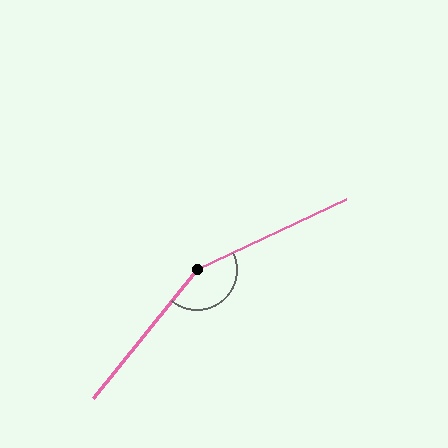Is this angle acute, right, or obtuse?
It is obtuse.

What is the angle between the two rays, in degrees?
Approximately 154 degrees.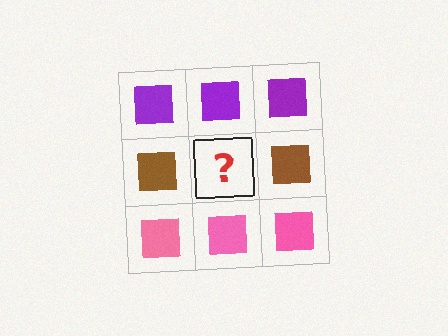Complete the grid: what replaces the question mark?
The question mark should be replaced with a brown square.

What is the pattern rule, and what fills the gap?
The rule is that each row has a consistent color. The gap should be filled with a brown square.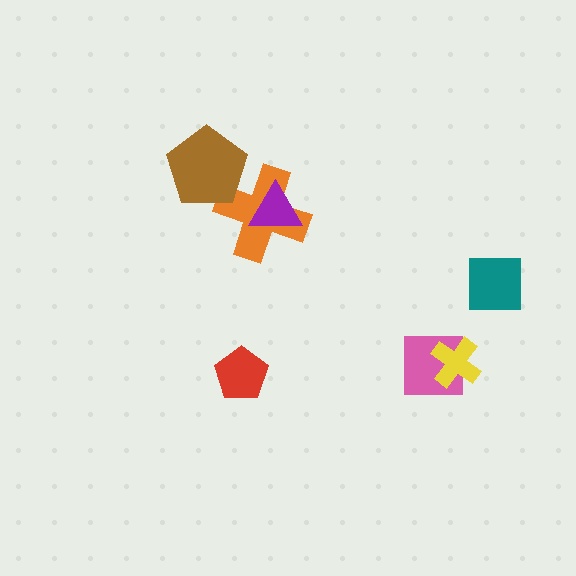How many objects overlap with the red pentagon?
0 objects overlap with the red pentagon.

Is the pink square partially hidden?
Yes, it is partially covered by another shape.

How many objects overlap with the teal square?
0 objects overlap with the teal square.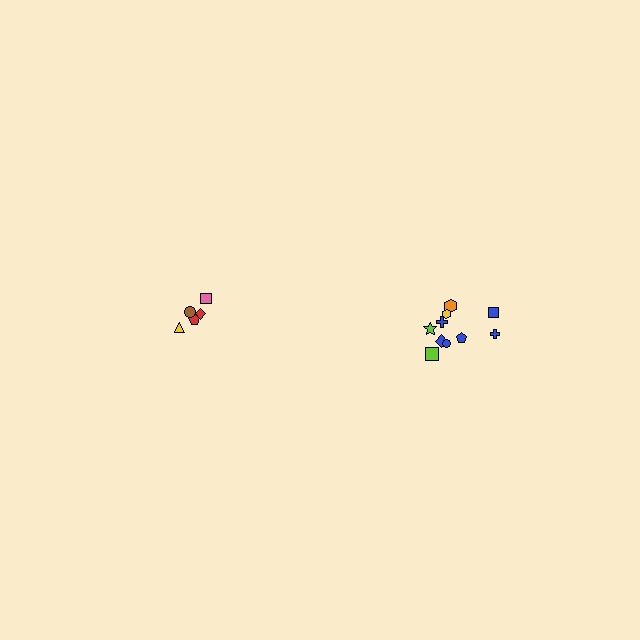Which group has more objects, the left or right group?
The right group.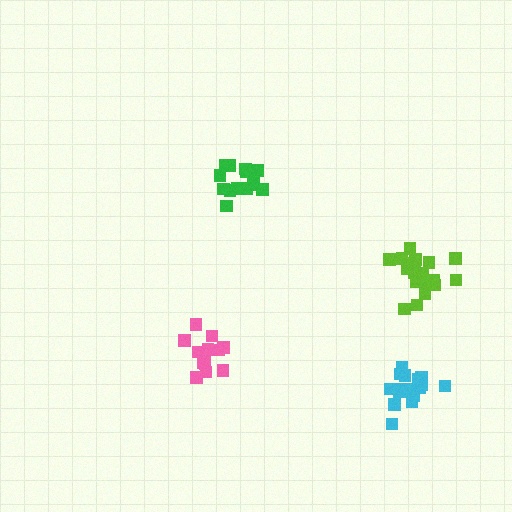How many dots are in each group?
Group 1: 16 dots, Group 2: 17 dots, Group 3: 19 dots, Group 4: 13 dots (65 total).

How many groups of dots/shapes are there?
There are 4 groups.